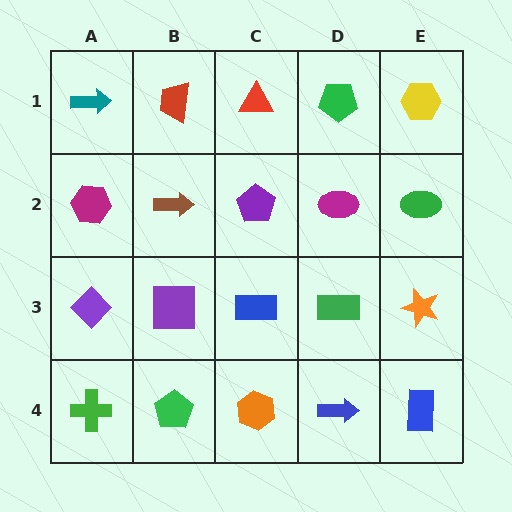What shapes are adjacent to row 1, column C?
A purple pentagon (row 2, column C), a red trapezoid (row 1, column B), a green pentagon (row 1, column D).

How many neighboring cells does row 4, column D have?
3.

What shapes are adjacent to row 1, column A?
A magenta hexagon (row 2, column A), a red trapezoid (row 1, column B).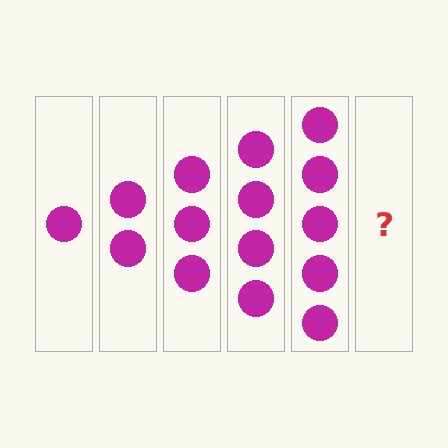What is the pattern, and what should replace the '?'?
The pattern is that each step adds one more circle. The '?' should be 6 circles.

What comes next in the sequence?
The next element should be 6 circles.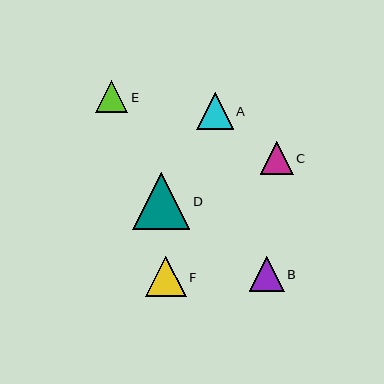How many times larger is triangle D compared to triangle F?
Triangle D is approximately 1.4 times the size of triangle F.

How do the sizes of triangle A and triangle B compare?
Triangle A and triangle B are approximately the same size.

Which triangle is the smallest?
Triangle C is the smallest with a size of approximately 32 pixels.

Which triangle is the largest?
Triangle D is the largest with a size of approximately 57 pixels.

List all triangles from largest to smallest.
From largest to smallest: D, F, A, B, E, C.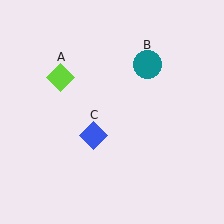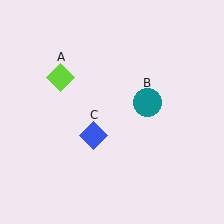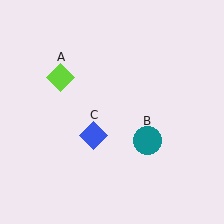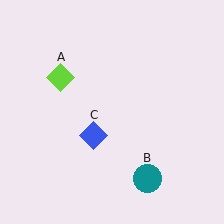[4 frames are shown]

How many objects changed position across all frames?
1 object changed position: teal circle (object B).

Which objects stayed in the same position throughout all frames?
Lime diamond (object A) and blue diamond (object C) remained stationary.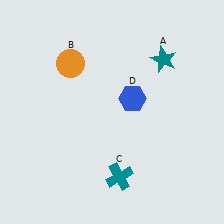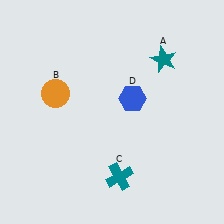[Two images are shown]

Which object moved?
The orange circle (B) moved down.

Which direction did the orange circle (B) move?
The orange circle (B) moved down.